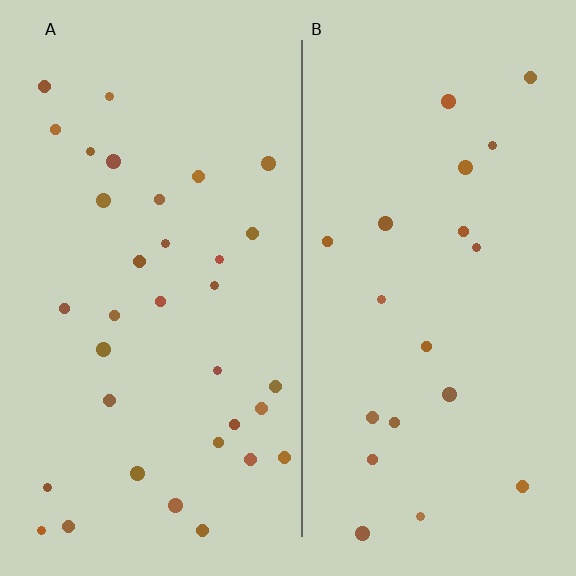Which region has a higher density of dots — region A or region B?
A (the left).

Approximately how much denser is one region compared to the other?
Approximately 1.7× — region A over region B.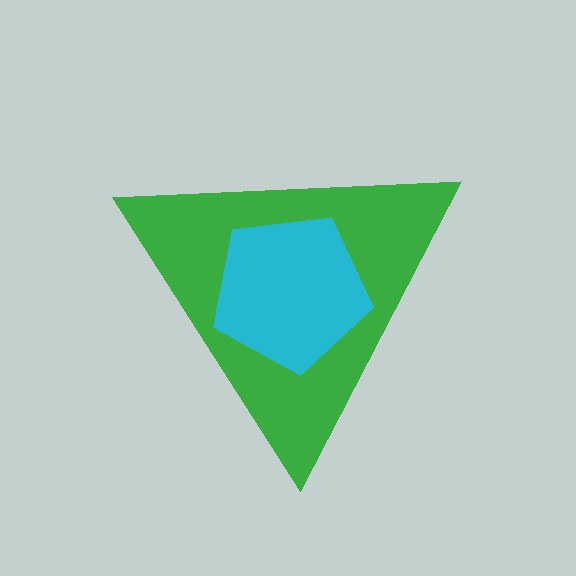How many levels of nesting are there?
2.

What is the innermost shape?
The cyan pentagon.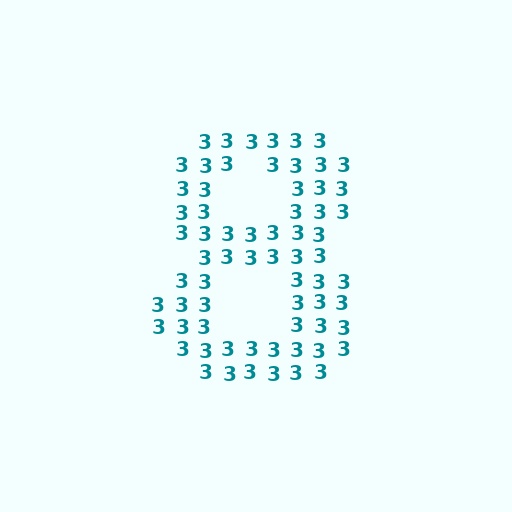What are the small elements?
The small elements are digit 3's.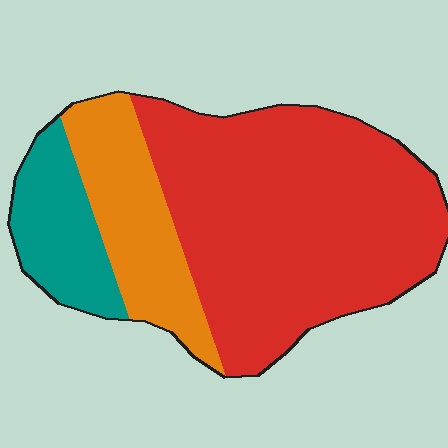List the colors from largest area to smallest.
From largest to smallest: red, orange, teal.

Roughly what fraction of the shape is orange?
Orange takes up less than a quarter of the shape.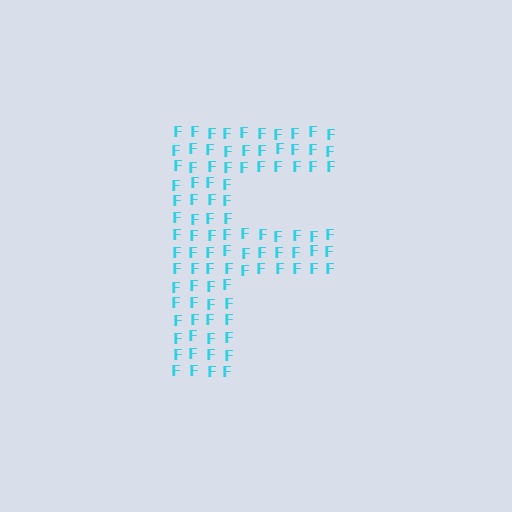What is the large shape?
The large shape is the letter F.